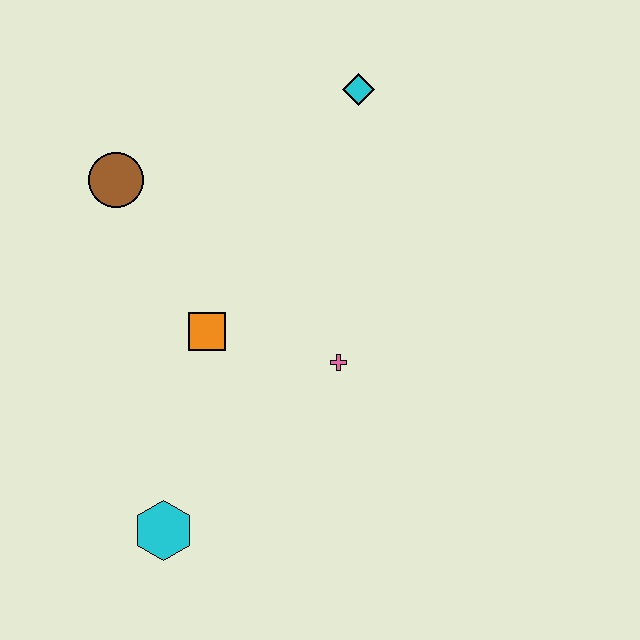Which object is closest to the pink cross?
The orange square is closest to the pink cross.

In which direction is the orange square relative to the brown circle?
The orange square is below the brown circle.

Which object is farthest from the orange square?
The cyan diamond is farthest from the orange square.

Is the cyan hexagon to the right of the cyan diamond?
No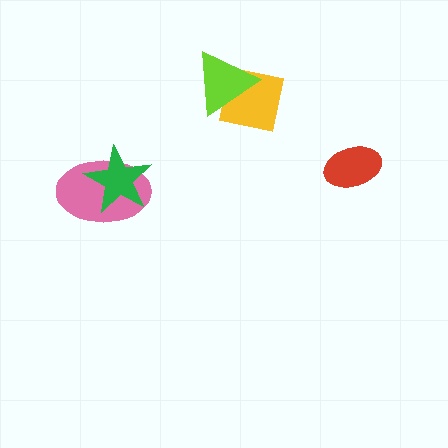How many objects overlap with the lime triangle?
1 object overlaps with the lime triangle.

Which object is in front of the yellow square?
The lime triangle is in front of the yellow square.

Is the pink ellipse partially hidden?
Yes, it is partially covered by another shape.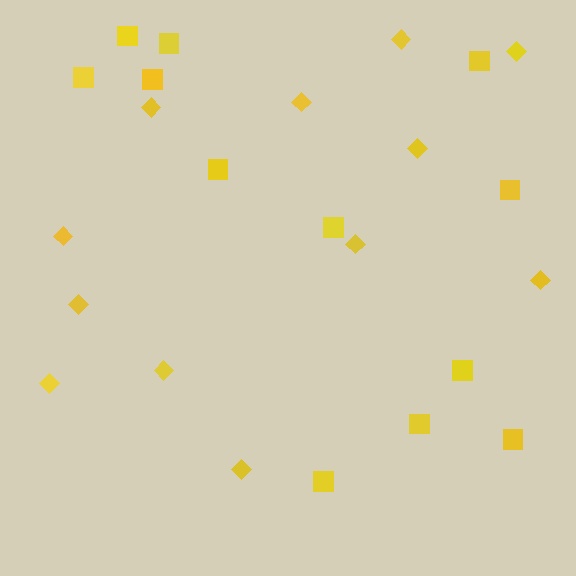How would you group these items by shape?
There are 2 groups: one group of diamonds (12) and one group of squares (12).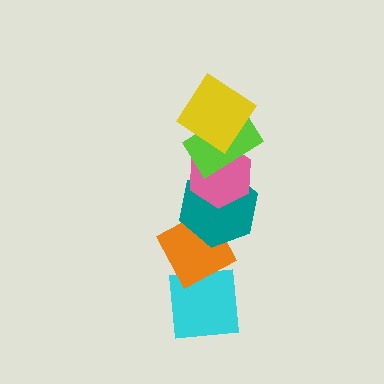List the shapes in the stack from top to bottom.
From top to bottom: the yellow diamond, the lime rectangle, the pink hexagon, the teal hexagon, the orange diamond, the cyan square.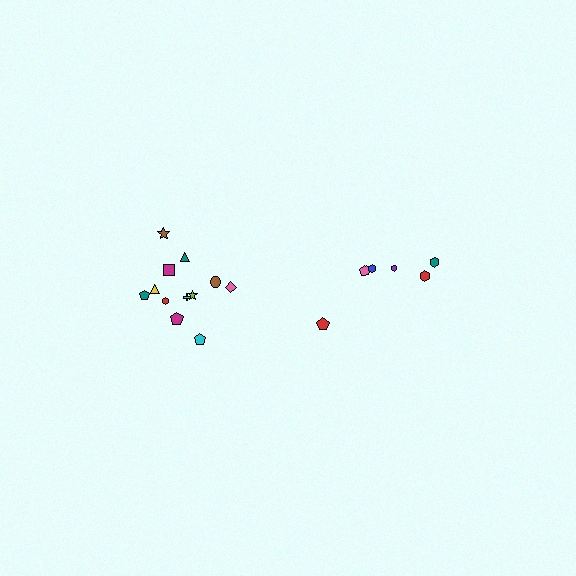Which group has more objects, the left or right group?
The left group.